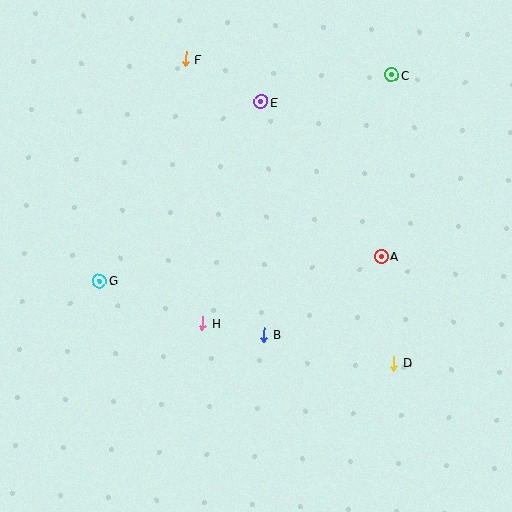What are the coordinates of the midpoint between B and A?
The midpoint between B and A is at (323, 295).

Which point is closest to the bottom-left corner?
Point G is closest to the bottom-left corner.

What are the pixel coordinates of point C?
Point C is at (392, 75).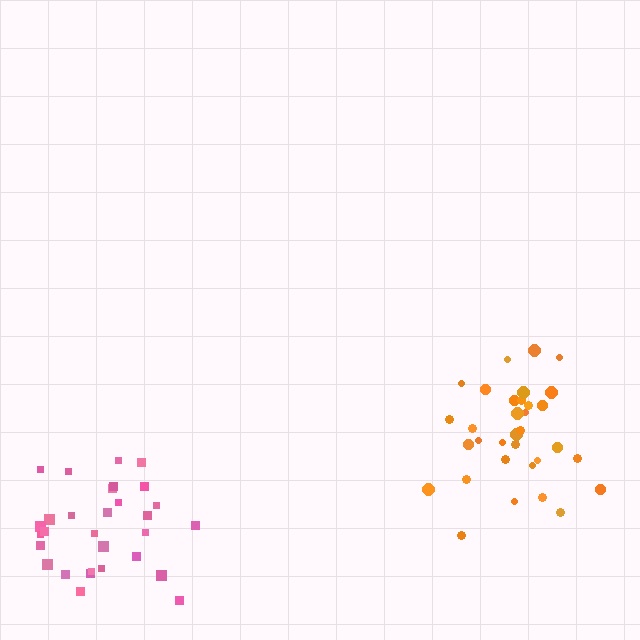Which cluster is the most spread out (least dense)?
Orange.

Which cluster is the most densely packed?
Pink.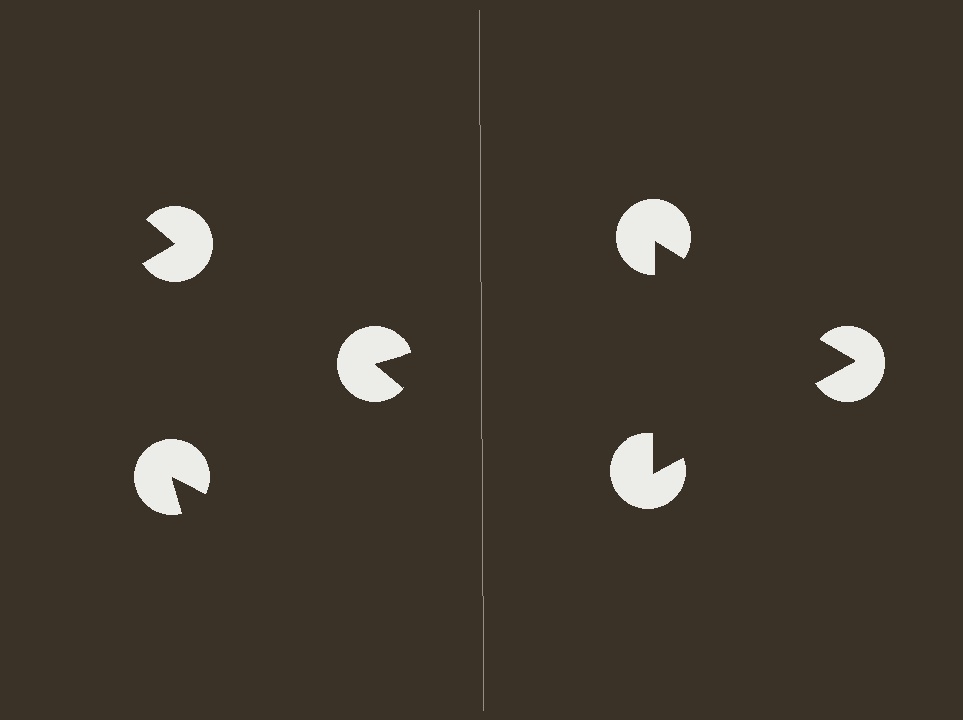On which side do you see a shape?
An illusory triangle appears on the right side. On the left side the wedge cuts are rotated, so no coherent shape forms.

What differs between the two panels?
The pac-man discs are positioned identically on both sides; only the wedge orientations differ. On the right they align to a triangle; on the left they are misaligned.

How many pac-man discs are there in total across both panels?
6 — 3 on each side.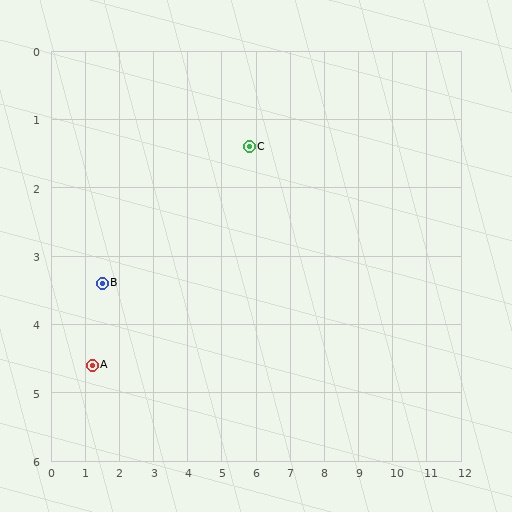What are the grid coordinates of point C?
Point C is at approximately (5.8, 1.4).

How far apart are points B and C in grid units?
Points B and C are about 4.7 grid units apart.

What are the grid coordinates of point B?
Point B is at approximately (1.5, 3.4).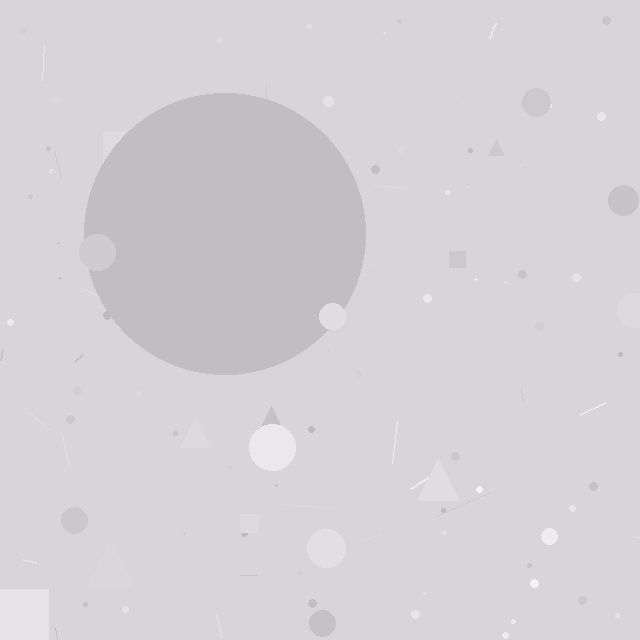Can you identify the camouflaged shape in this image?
The camouflaged shape is a circle.